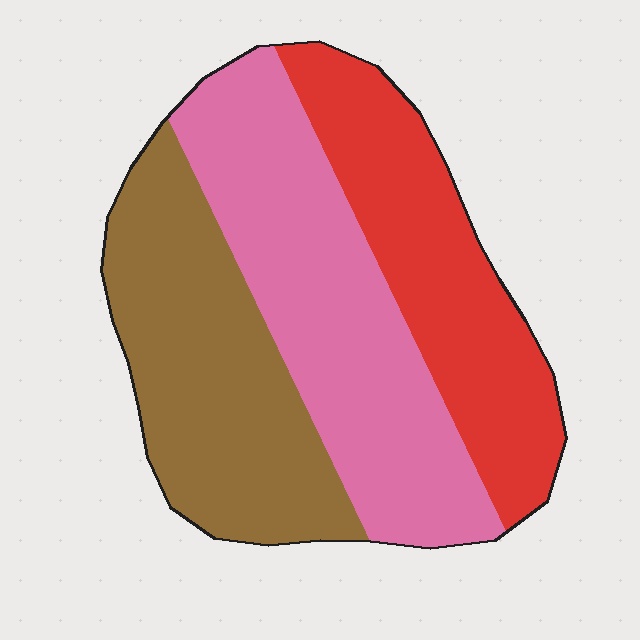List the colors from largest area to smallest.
From largest to smallest: pink, brown, red.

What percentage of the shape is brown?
Brown covers around 35% of the shape.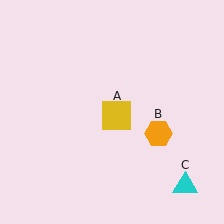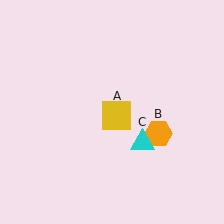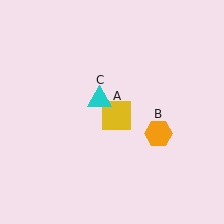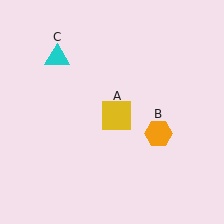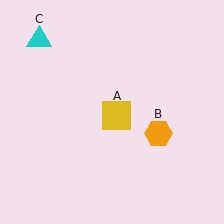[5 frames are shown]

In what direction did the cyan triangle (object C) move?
The cyan triangle (object C) moved up and to the left.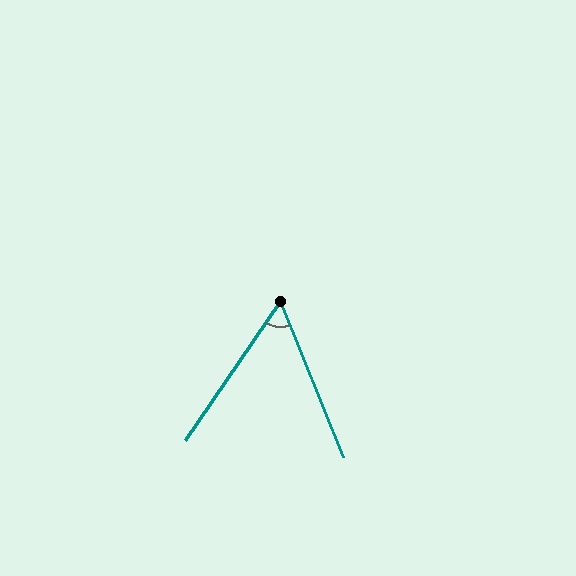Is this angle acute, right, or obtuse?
It is acute.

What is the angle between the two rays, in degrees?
Approximately 56 degrees.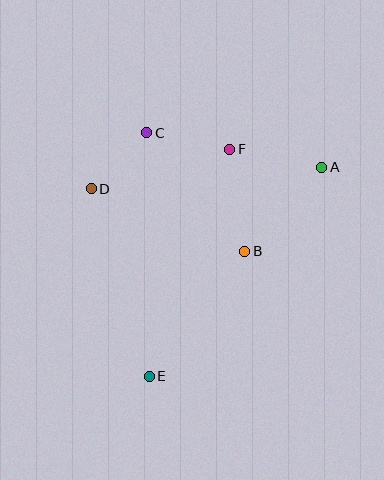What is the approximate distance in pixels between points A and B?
The distance between A and B is approximately 114 pixels.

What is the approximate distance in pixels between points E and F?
The distance between E and F is approximately 241 pixels.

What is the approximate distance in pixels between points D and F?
The distance between D and F is approximately 144 pixels.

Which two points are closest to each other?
Points C and D are closest to each other.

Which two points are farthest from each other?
Points A and E are farthest from each other.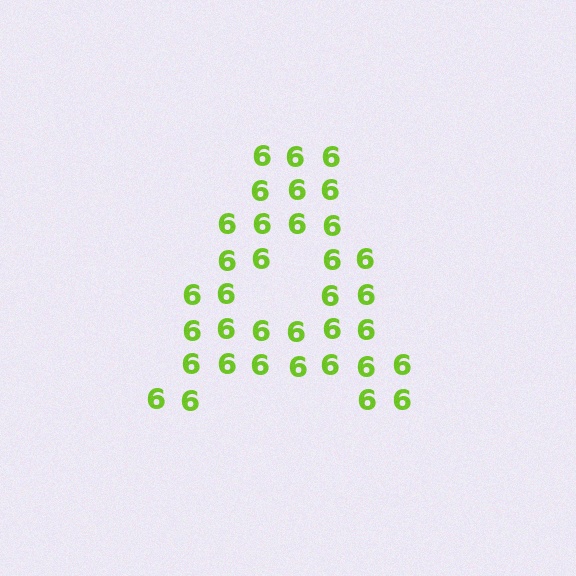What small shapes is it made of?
It is made of small digit 6's.